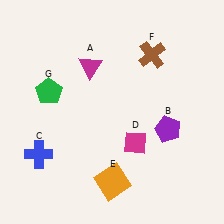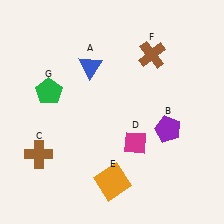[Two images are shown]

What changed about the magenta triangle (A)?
In Image 1, A is magenta. In Image 2, it changed to blue.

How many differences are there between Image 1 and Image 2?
There are 2 differences between the two images.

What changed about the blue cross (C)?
In Image 1, C is blue. In Image 2, it changed to brown.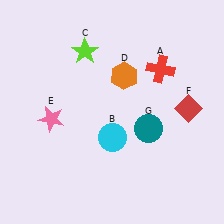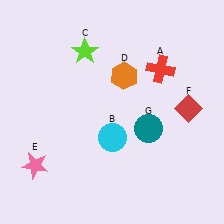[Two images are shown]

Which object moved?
The pink star (E) moved down.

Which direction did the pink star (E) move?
The pink star (E) moved down.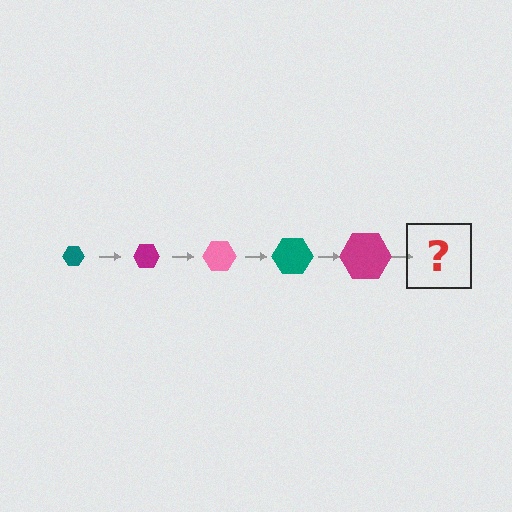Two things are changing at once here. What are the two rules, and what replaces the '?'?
The two rules are that the hexagon grows larger each step and the color cycles through teal, magenta, and pink. The '?' should be a pink hexagon, larger than the previous one.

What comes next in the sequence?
The next element should be a pink hexagon, larger than the previous one.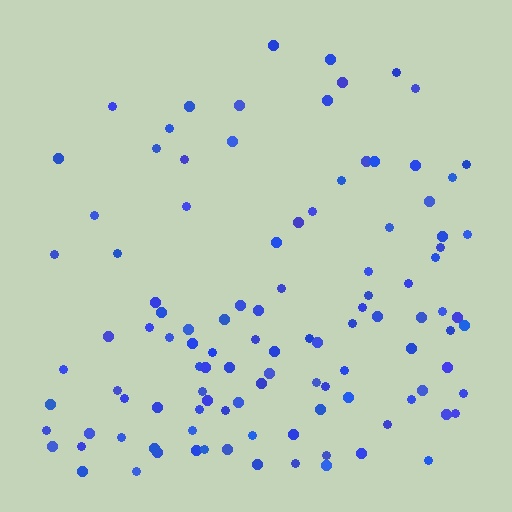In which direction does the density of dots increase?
From top to bottom, with the bottom side densest.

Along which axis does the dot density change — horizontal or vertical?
Vertical.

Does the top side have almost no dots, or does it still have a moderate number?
Still a moderate number, just noticeably fewer than the bottom.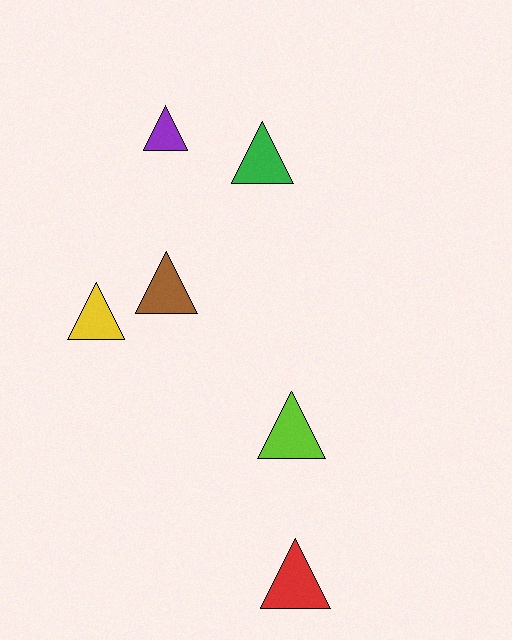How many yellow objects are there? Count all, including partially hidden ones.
There is 1 yellow object.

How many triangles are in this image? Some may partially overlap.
There are 6 triangles.